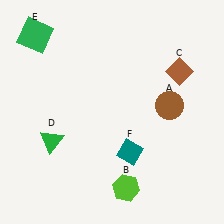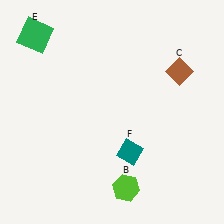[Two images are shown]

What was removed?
The brown circle (A), the green triangle (D) were removed in Image 2.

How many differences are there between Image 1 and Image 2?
There are 2 differences between the two images.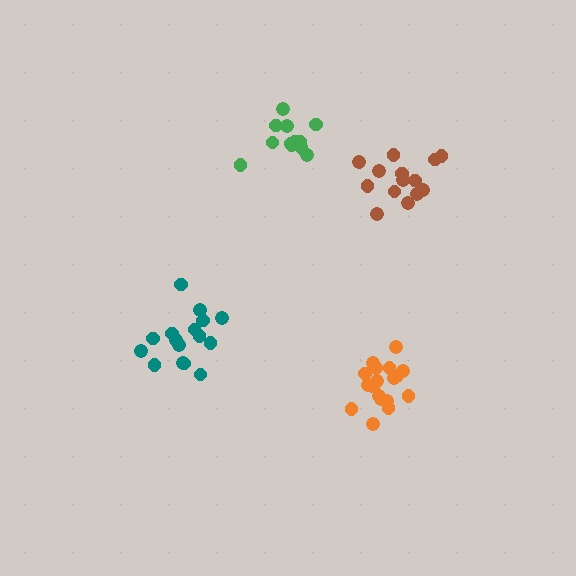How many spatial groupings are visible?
There are 4 spatial groupings.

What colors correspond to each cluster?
The clusters are colored: orange, teal, green, brown.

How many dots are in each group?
Group 1: 18 dots, Group 2: 16 dots, Group 3: 12 dots, Group 4: 14 dots (60 total).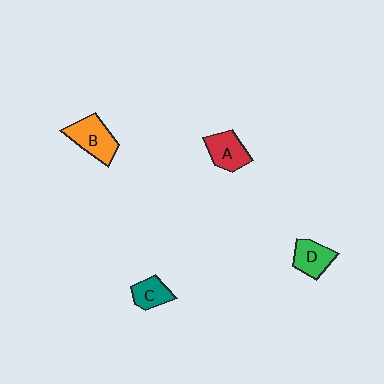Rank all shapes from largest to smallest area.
From largest to smallest: B (orange), A (red), D (green), C (teal).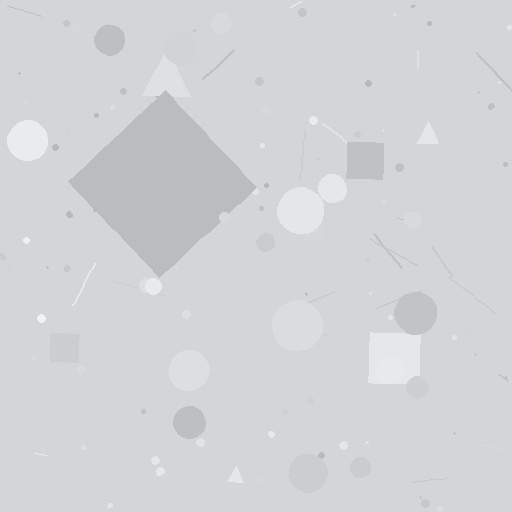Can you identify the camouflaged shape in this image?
The camouflaged shape is a diamond.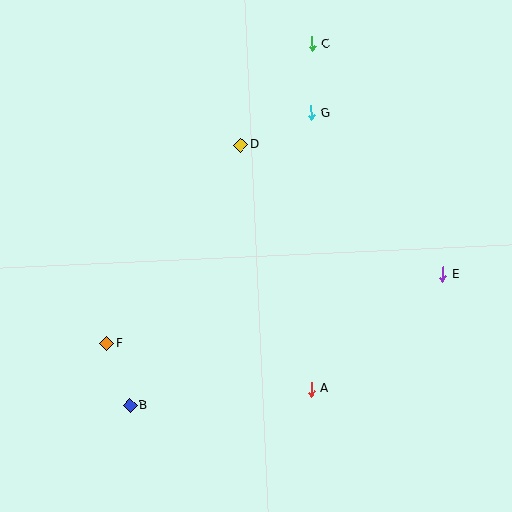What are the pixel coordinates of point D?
Point D is at (241, 145).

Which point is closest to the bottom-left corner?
Point B is closest to the bottom-left corner.